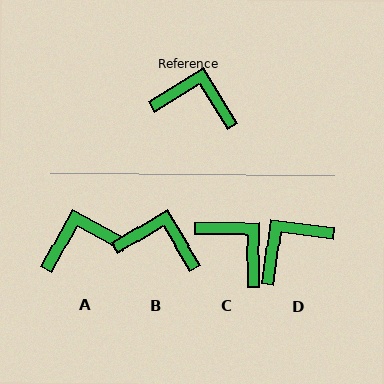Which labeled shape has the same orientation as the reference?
B.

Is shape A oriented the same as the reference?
No, it is off by about 30 degrees.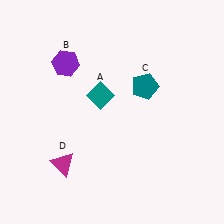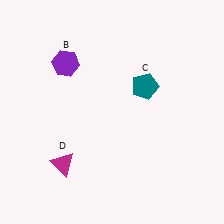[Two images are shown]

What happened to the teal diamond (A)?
The teal diamond (A) was removed in Image 2. It was in the top-left area of Image 1.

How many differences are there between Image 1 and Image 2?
There is 1 difference between the two images.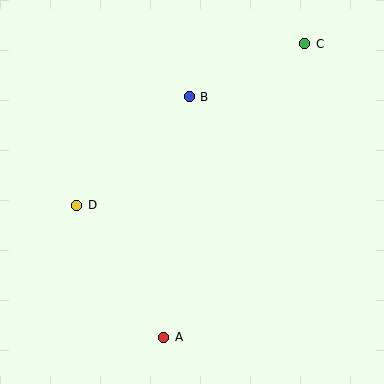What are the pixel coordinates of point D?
Point D is at (77, 205).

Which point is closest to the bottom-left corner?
Point A is closest to the bottom-left corner.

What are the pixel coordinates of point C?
Point C is at (305, 44).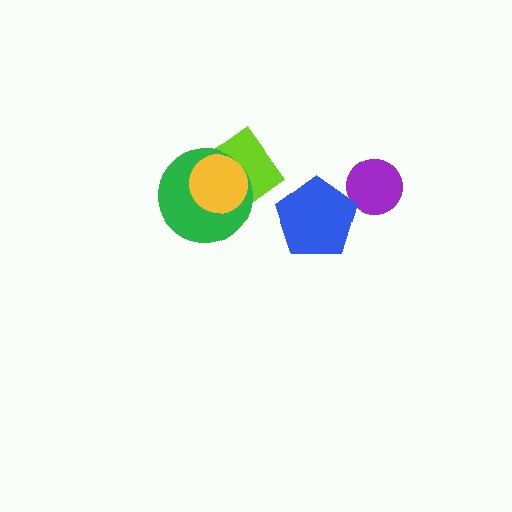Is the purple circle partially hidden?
No, no other shape covers it.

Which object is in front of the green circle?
The yellow circle is in front of the green circle.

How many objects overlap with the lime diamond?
2 objects overlap with the lime diamond.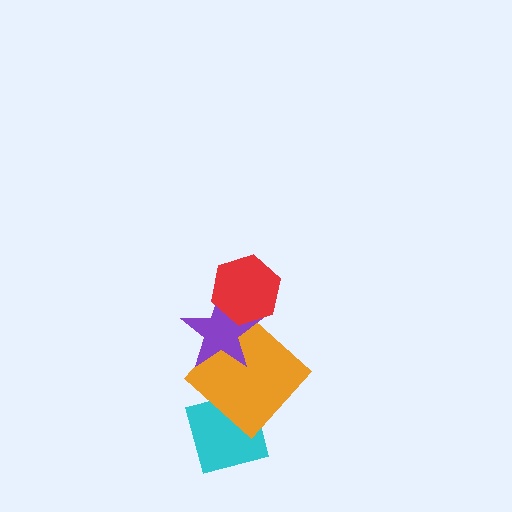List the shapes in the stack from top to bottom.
From top to bottom: the red hexagon, the purple star, the orange diamond, the cyan square.